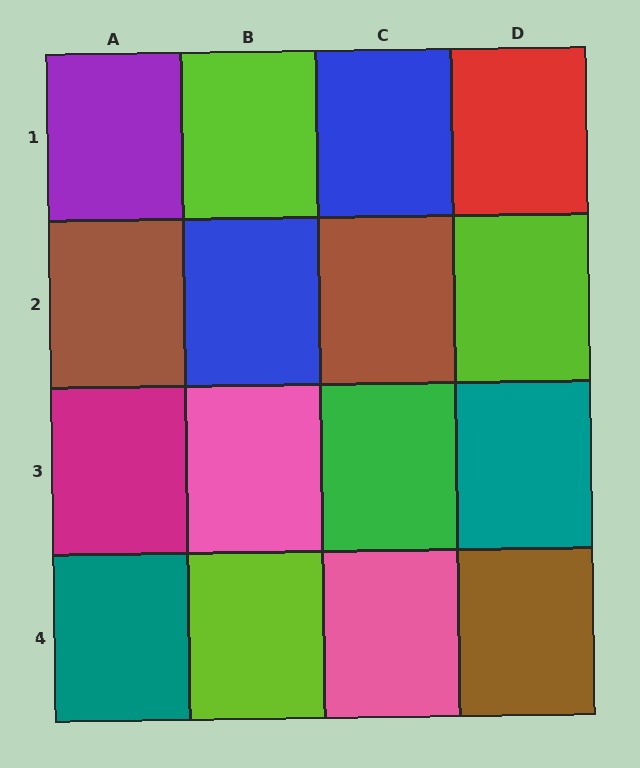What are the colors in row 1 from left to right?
Purple, lime, blue, red.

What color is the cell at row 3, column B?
Pink.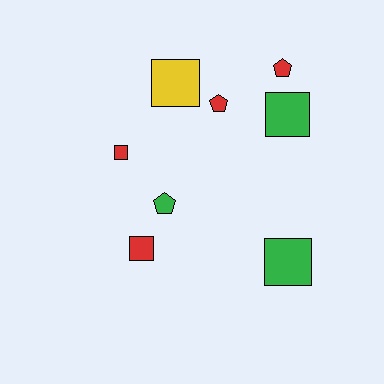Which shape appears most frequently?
Square, with 5 objects.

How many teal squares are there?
There are no teal squares.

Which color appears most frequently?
Red, with 4 objects.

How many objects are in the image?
There are 8 objects.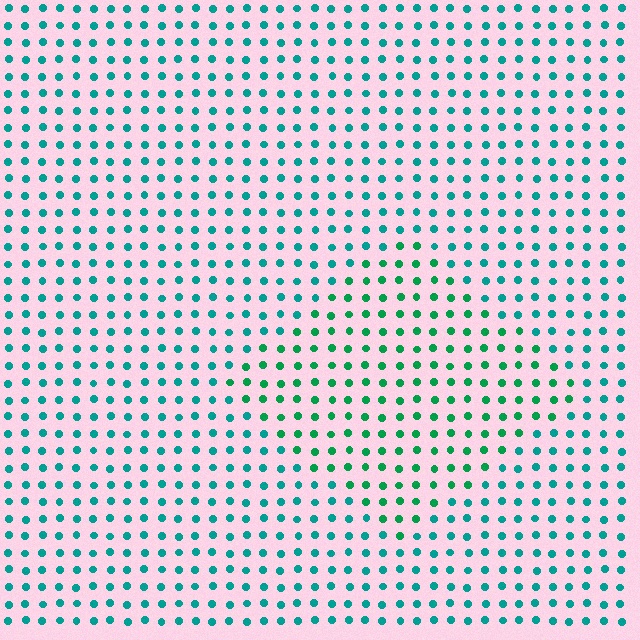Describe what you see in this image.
The image is filled with small teal elements in a uniform arrangement. A diamond-shaped region is visible where the elements are tinted to a slightly different hue, forming a subtle color boundary.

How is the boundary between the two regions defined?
The boundary is defined purely by a slight shift in hue (about 28 degrees). Spacing, size, and orientation are identical on both sides.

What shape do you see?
I see a diamond.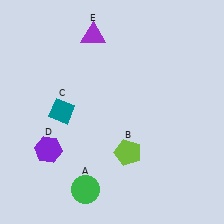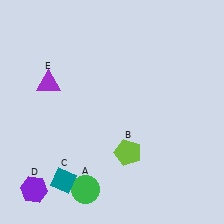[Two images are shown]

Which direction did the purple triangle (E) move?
The purple triangle (E) moved down.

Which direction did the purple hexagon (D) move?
The purple hexagon (D) moved down.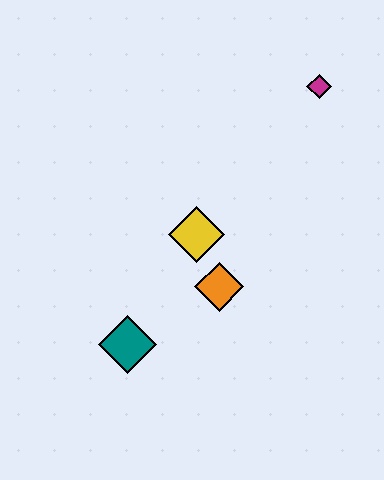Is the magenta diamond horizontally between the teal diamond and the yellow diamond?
No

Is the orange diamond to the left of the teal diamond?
No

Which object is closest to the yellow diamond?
The orange diamond is closest to the yellow diamond.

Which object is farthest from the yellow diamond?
The magenta diamond is farthest from the yellow diamond.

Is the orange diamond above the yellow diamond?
No